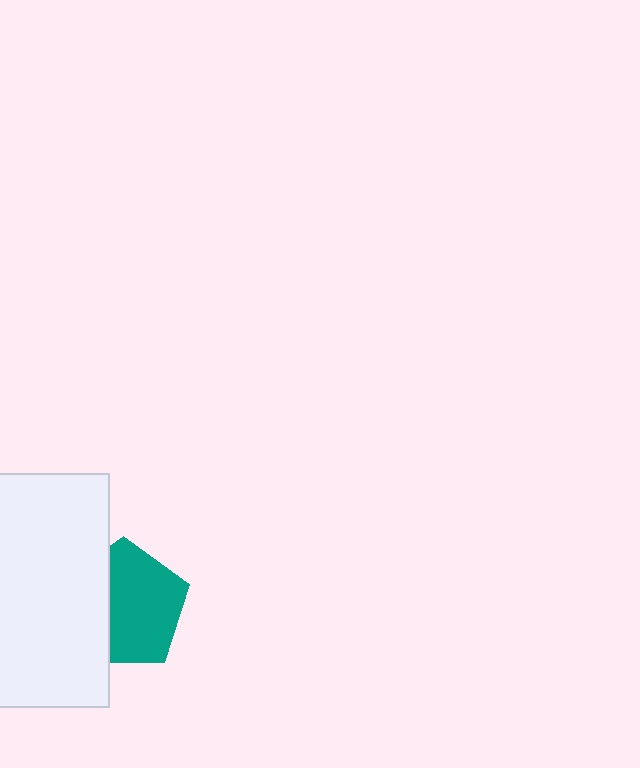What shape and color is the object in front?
The object in front is a white rectangle.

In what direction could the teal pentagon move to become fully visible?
The teal pentagon could move right. That would shift it out from behind the white rectangle entirely.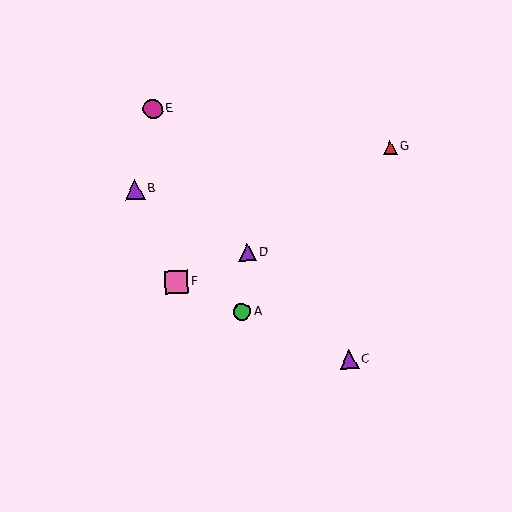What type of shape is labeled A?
Shape A is a green circle.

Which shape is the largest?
The pink square (labeled F) is the largest.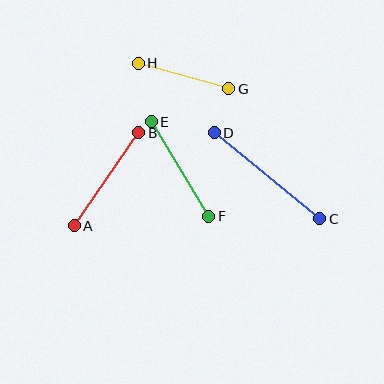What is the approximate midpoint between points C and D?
The midpoint is at approximately (267, 176) pixels.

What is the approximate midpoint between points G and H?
The midpoint is at approximately (184, 76) pixels.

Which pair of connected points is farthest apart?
Points C and D are farthest apart.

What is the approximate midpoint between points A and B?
The midpoint is at approximately (106, 179) pixels.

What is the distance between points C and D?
The distance is approximately 136 pixels.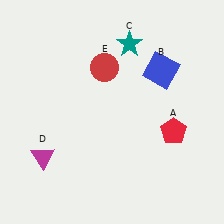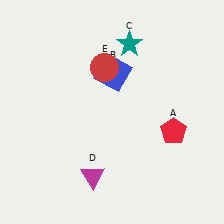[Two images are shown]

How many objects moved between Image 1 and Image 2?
2 objects moved between the two images.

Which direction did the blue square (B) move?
The blue square (B) moved left.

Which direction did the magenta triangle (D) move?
The magenta triangle (D) moved right.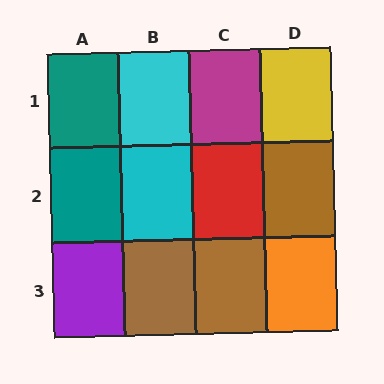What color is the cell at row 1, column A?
Teal.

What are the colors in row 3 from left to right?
Purple, brown, brown, orange.